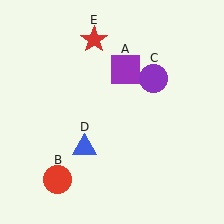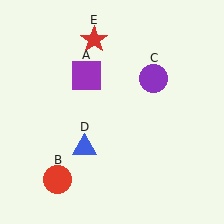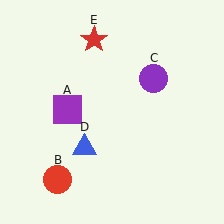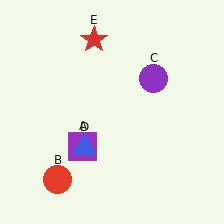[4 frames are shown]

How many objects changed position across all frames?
1 object changed position: purple square (object A).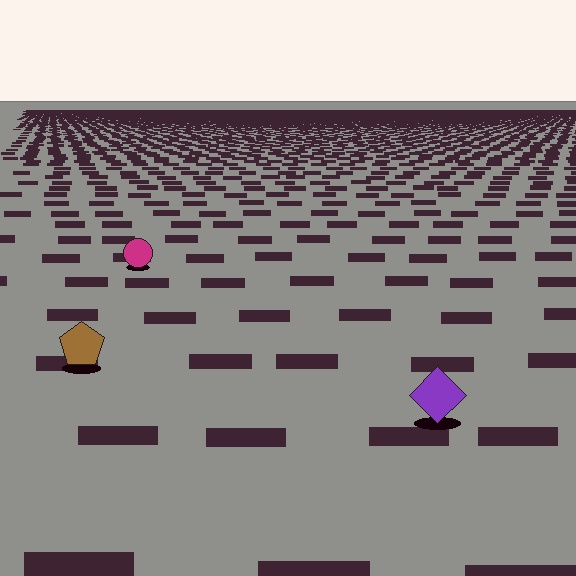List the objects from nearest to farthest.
From nearest to farthest: the purple diamond, the brown pentagon, the magenta circle.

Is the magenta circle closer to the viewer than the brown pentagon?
No. The brown pentagon is closer — you can tell from the texture gradient: the ground texture is coarser near it.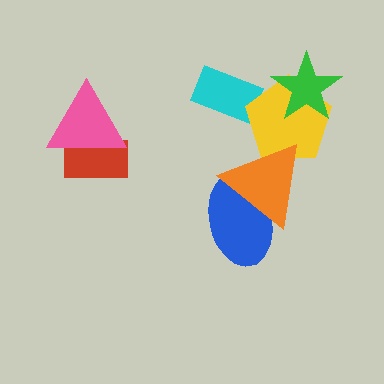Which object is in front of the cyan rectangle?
The yellow pentagon is in front of the cyan rectangle.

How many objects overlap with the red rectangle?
1 object overlaps with the red rectangle.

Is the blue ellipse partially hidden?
Yes, it is partially covered by another shape.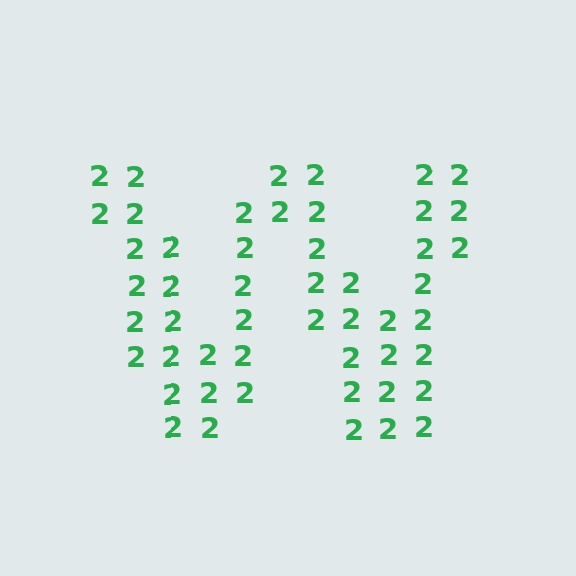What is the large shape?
The large shape is the letter W.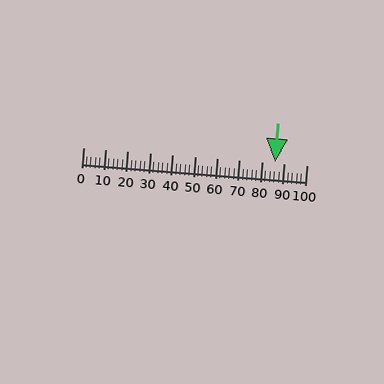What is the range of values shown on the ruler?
The ruler shows values from 0 to 100.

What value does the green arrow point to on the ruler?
The green arrow points to approximately 86.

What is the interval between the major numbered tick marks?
The major tick marks are spaced 10 units apart.